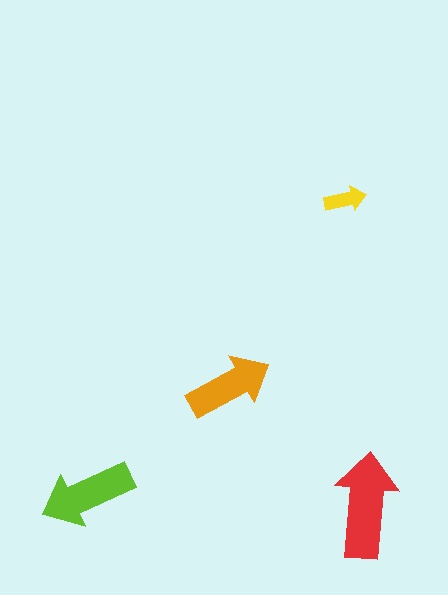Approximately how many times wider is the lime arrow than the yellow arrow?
About 2 times wider.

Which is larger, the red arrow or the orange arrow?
The red one.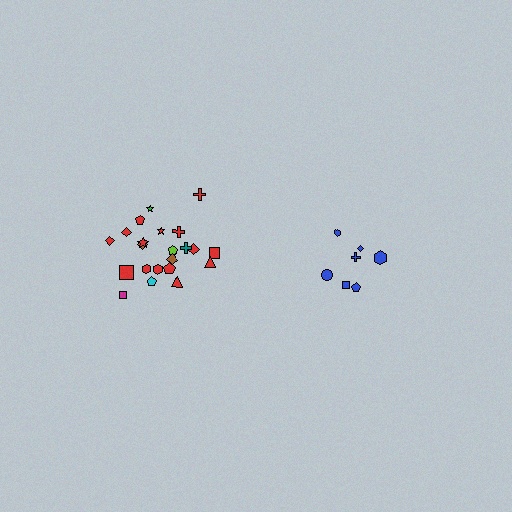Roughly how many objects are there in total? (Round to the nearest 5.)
Roughly 30 objects in total.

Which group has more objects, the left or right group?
The left group.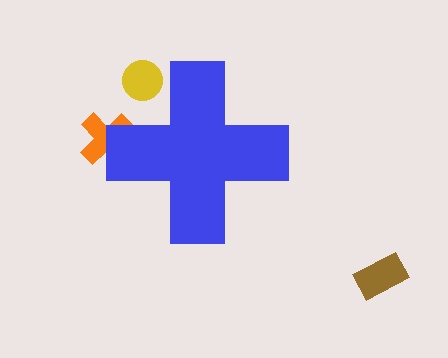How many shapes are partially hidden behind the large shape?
2 shapes are partially hidden.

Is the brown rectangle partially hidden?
No, the brown rectangle is fully visible.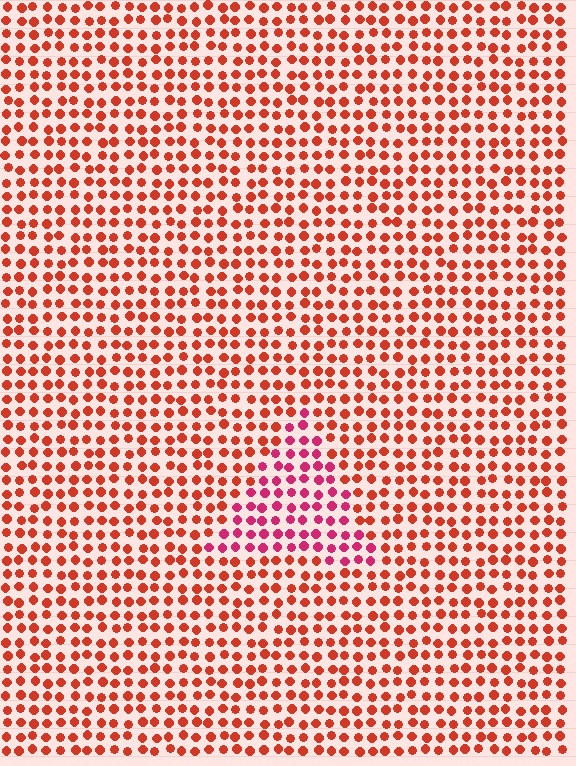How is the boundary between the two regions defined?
The boundary is defined purely by a slight shift in hue (about 33 degrees). Spacing, size, and orientation are identical on both sides.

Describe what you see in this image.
The image is filled with small red elements in a uniform arrangement. A triangle-shaped region is visible where the elements are tinted to a slightly different hue, forming a subtle color boundary.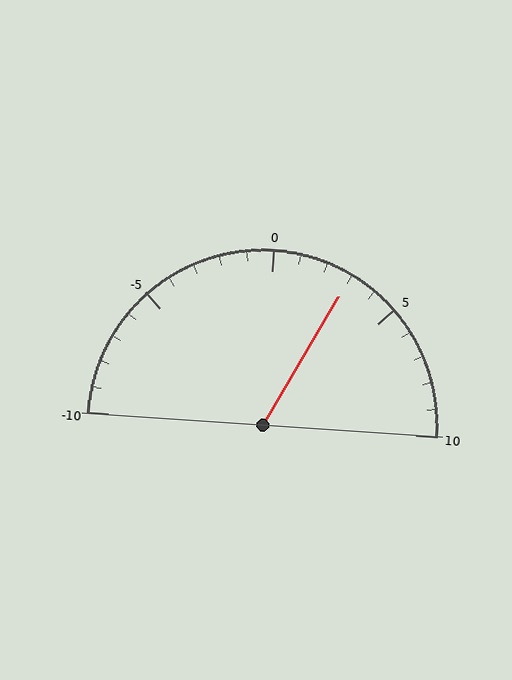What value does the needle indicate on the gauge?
The needle indicates approximately 3.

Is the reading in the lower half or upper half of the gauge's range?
The reading is in the upper half of the range (-10 to 10).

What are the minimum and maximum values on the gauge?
The gauge ranges from -10 to 10.